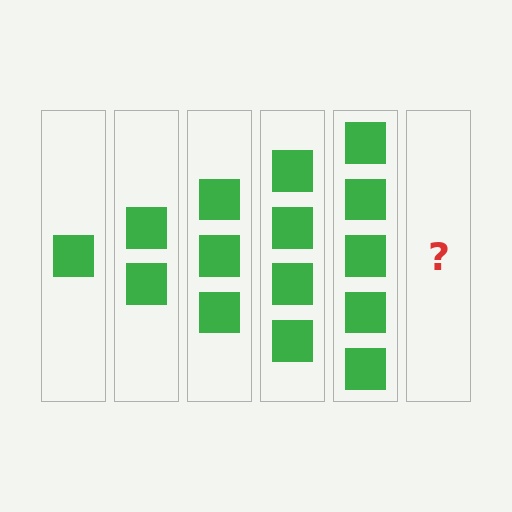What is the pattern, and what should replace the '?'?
The pattern is that each step adds one more square. The '?' should be 6 squares.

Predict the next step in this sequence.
The next step is 6 squares.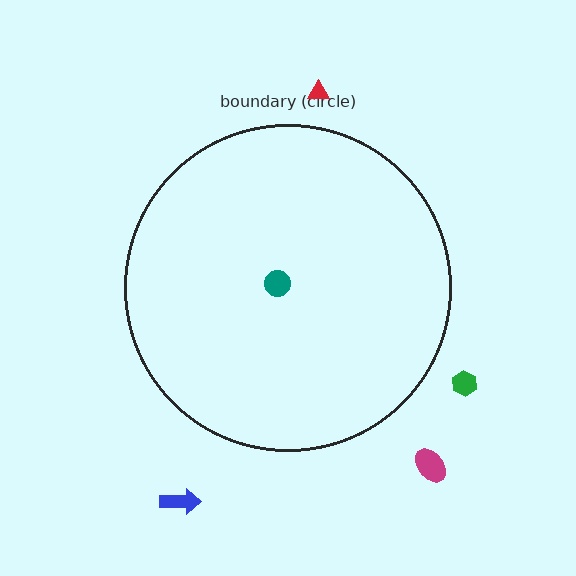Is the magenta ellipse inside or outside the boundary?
Outside.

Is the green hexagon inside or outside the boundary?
Outside.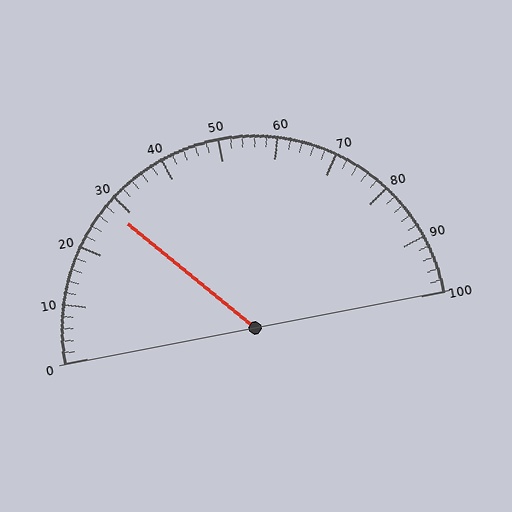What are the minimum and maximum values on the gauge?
The gauge ranges from 0 to 100.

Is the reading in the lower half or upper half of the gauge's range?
The reading is in the lower half of the range (0 to 100).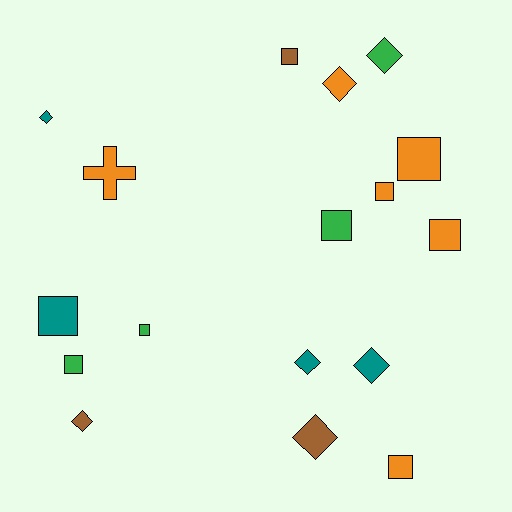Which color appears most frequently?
Orange, with 6 objects.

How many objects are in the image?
There are 17 objects.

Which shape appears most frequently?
Square, with 9 objects.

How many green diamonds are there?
There is 1 green diamond.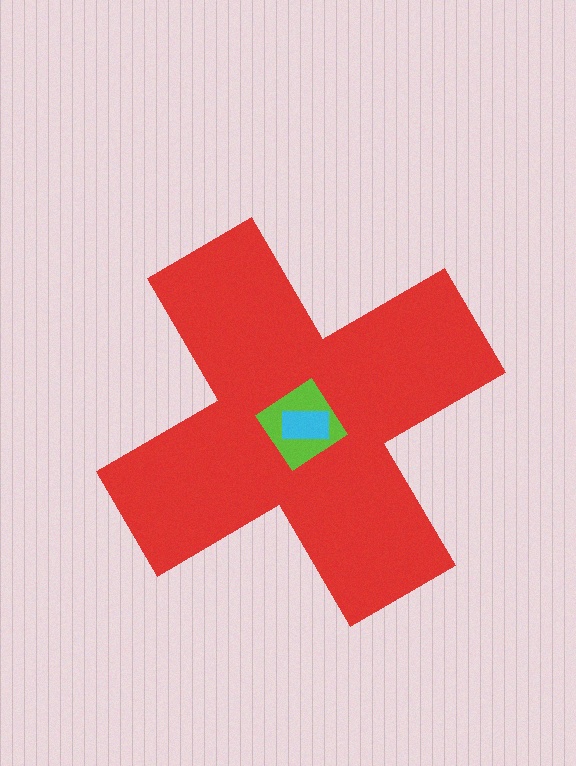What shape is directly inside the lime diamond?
The cyan rectangle.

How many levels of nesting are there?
3.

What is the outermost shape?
The red cross.